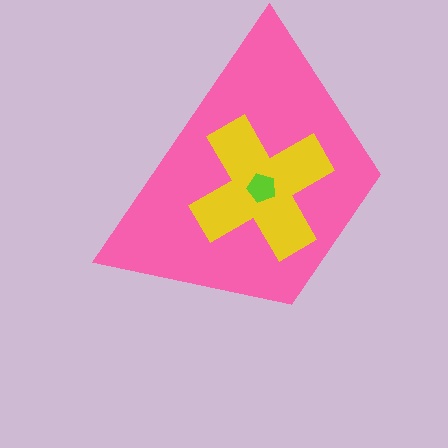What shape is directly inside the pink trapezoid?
The yellow cross.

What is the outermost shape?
The pink trapezoid.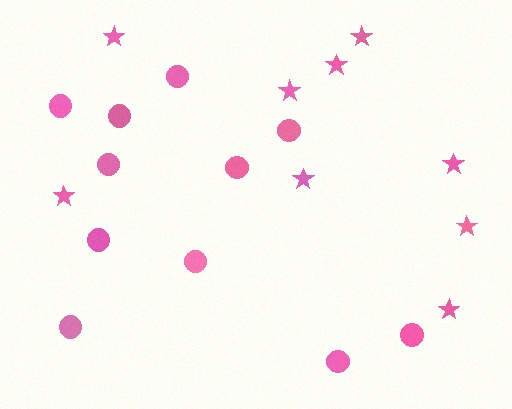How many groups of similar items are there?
There are 2 groups: one group of circles (11) and one group of stars (9).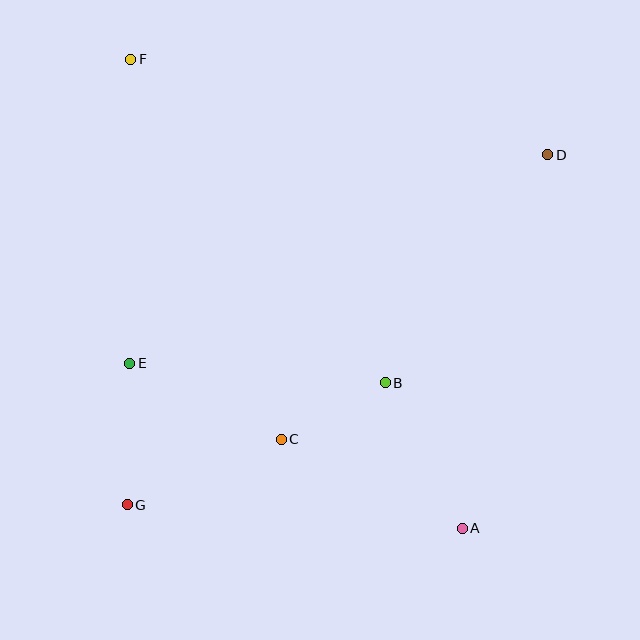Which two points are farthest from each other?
Points A and F are farthest from each other.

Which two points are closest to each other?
Points B and C are closest to each other.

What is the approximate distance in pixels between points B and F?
The distance between B and F is approximately 411 pixels.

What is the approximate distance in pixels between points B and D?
The distance between B and D is approximately 280 pixels.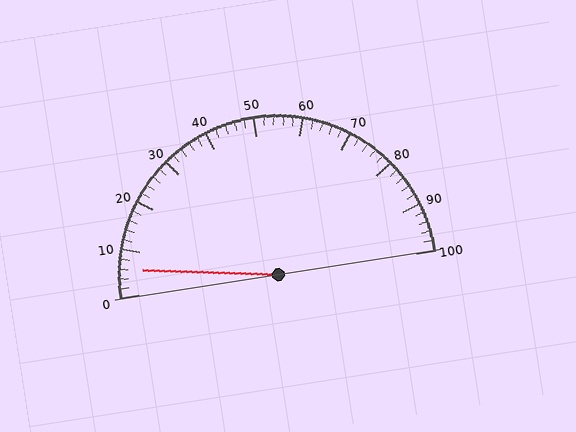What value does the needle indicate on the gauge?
The needle indicates approximately 6.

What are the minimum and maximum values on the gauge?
The gauge ranges from 0 to 100.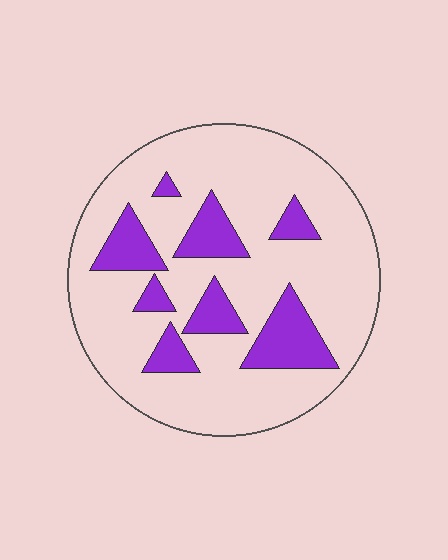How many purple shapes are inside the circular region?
8.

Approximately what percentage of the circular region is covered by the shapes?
Approximately 20%.